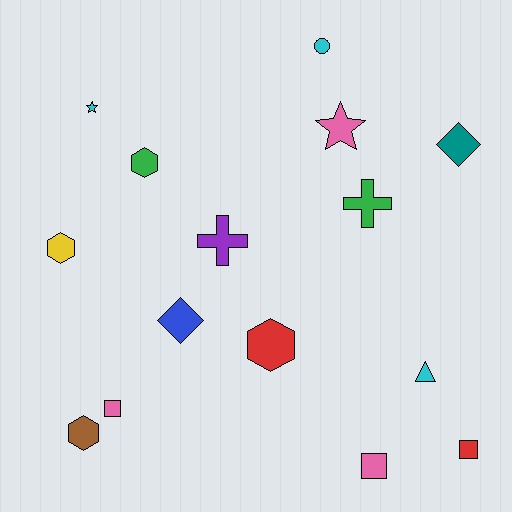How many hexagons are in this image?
There are 4 hexagons.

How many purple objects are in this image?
There is 1 purple object.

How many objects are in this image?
There are 15 objects.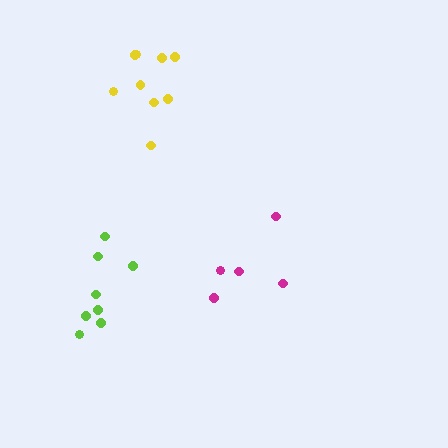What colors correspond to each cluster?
The clusters are colored: yellow, magenta, lime.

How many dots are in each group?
Group 1: 9 dots, Group 2: 5 dots, Group 3: 8 dots (22 total).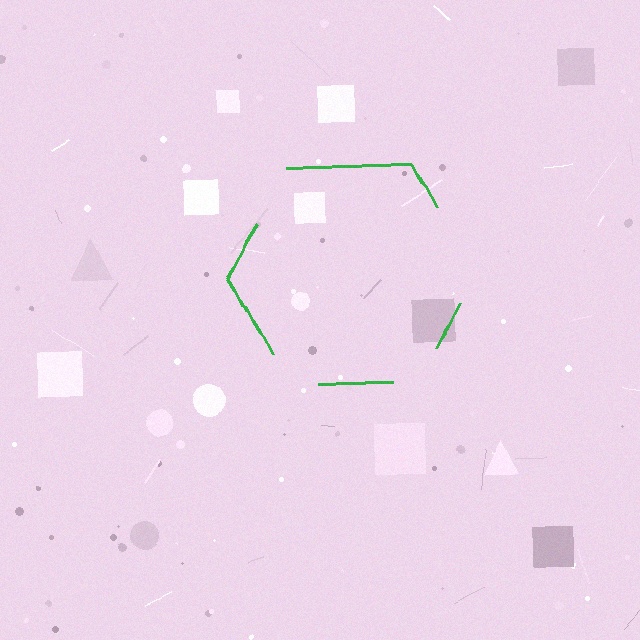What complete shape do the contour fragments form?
The contour fragments form a hexagon.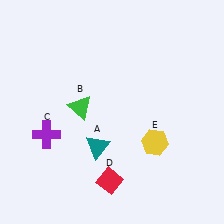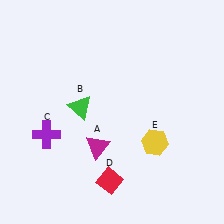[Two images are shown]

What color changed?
The triangle (A) changed from teal in Image 1 to magenta in Image 2.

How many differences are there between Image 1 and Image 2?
There is 1 difference between the two images.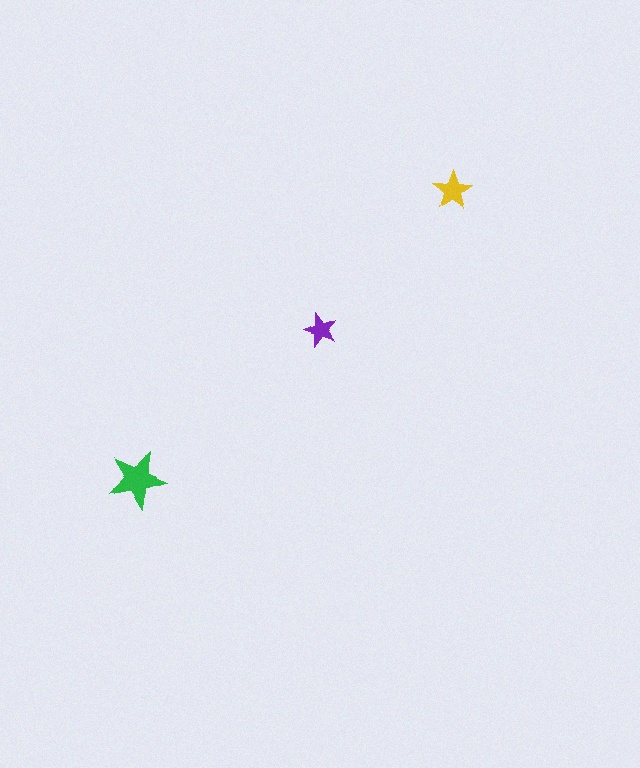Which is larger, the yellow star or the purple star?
The yellow one.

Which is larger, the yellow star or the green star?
The green one.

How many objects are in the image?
There are 3 objects in the image.